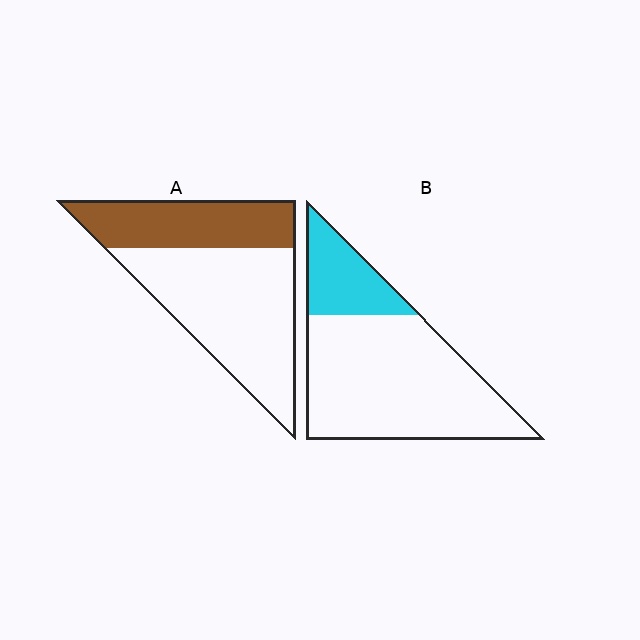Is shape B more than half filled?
No.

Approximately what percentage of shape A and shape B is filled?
A is approximately 35% and B is approximately 25%.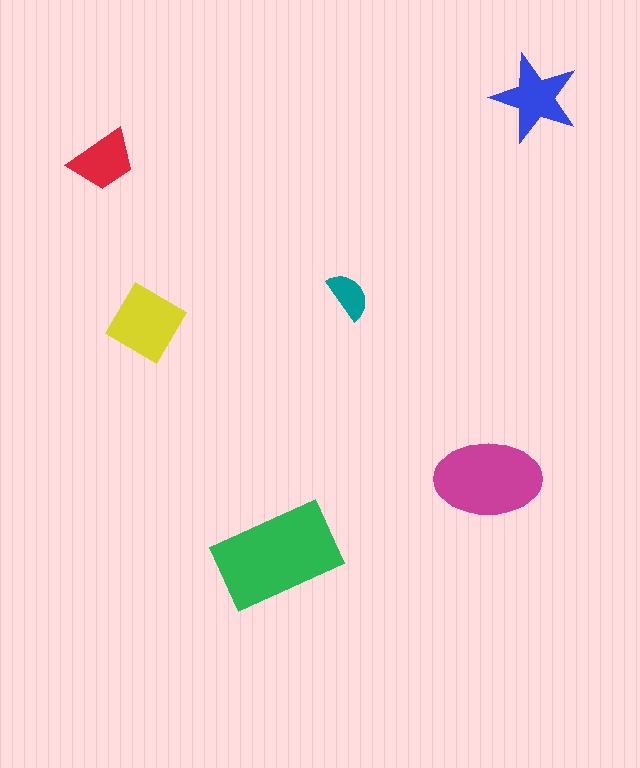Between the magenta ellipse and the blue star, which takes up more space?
The magenta ellipse.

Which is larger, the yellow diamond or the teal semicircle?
The yellow diamond.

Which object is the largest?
The green rectangle.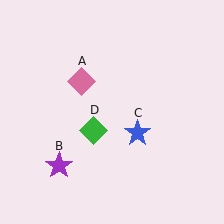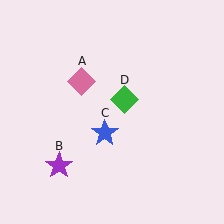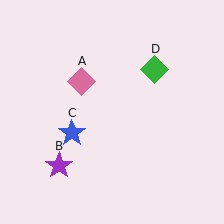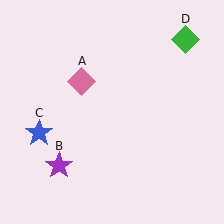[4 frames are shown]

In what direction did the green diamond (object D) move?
The green diamond (object D) moved up and to the right.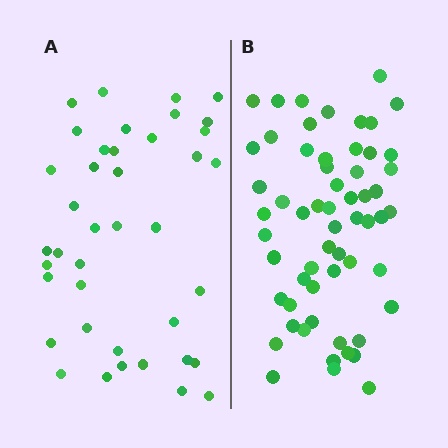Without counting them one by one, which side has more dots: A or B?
Region B (the right region) has more dots.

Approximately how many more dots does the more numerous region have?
Region B has approximately 20 more dots than region A.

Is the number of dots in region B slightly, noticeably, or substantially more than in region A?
Region B has substantially more. The ratio is roughly 1.5 to 1.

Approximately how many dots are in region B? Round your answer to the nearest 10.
About 60 dots. (The exact count is 59, which rounds to 60.)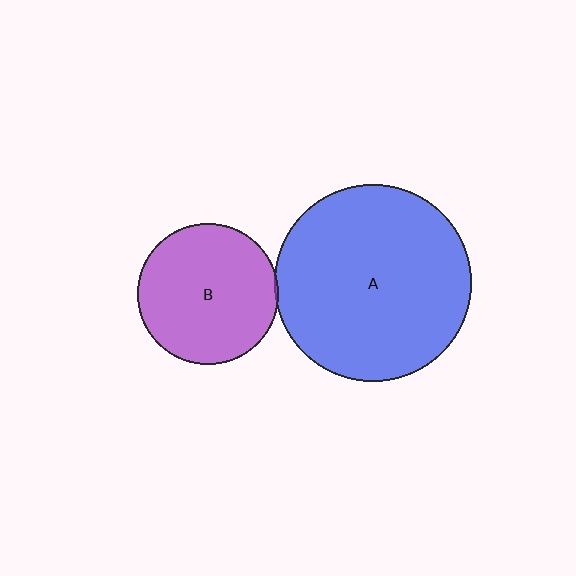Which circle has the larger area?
Circle A (blue).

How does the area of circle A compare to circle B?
Approximately 2.0 times.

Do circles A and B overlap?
Yes.